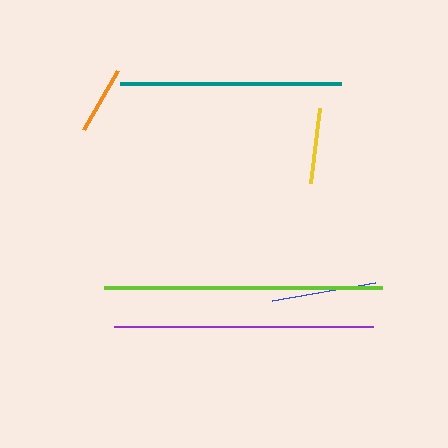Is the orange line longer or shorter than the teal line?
The teal line is longer than the orange line.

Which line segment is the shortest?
The orange line is the shortest at approximately 68 pixels.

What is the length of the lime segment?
The lime segment is approximately 278 pixels long.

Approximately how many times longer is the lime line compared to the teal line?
The lime line is approximately 1.3 times the length of the teal line.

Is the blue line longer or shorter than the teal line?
The teal line is longer than the blue line.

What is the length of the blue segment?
The blue segment is approximately 104 pixels long.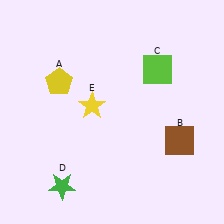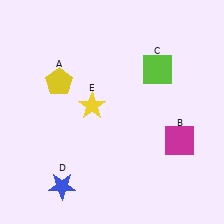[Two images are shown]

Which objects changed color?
B changed from brown to magenta. D changed from green to blue.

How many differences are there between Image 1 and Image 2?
There are 2 differences between the two images.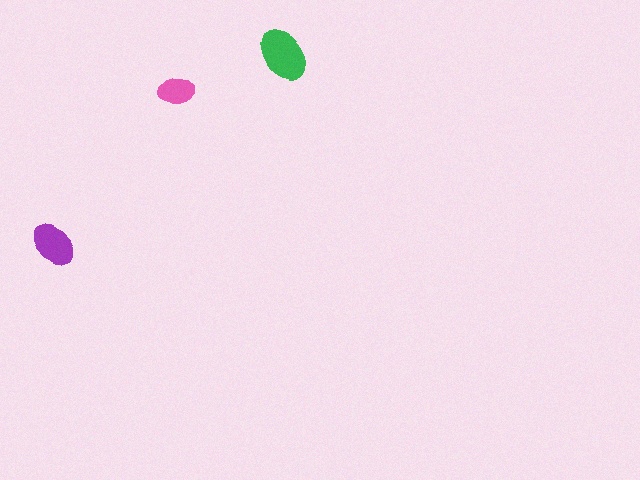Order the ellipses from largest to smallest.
the green one, the purple one, the pink one.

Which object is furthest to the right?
The green ellipse is rightmost.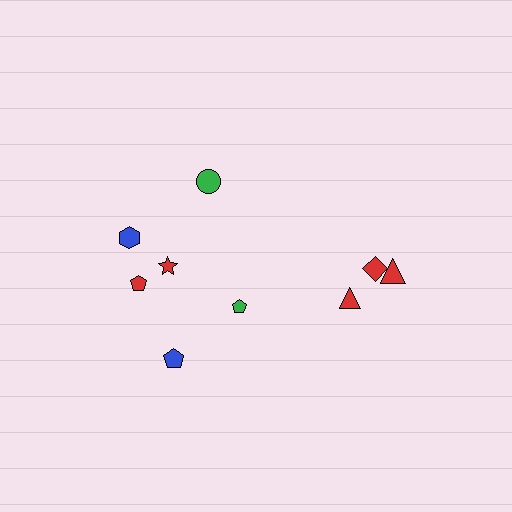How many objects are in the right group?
There are 3 objects.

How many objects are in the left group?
There are 6 objects.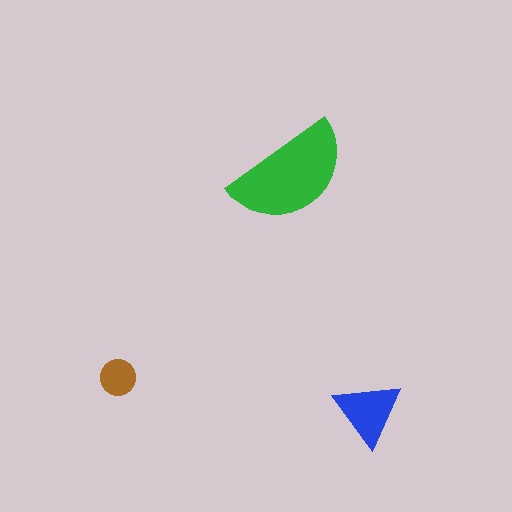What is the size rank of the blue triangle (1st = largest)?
2nd.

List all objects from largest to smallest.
The green semicircle, the blue triangle, the brown circle.